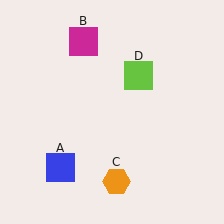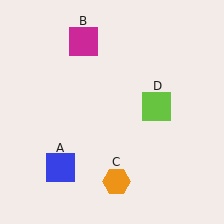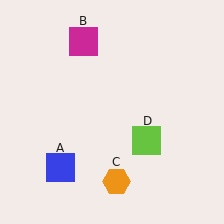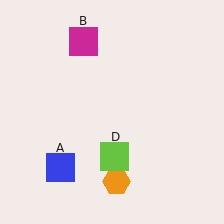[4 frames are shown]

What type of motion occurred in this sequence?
The lime square (object D) rotated clockwise around the center of the scene.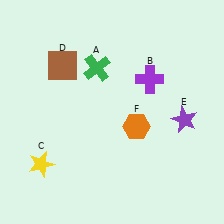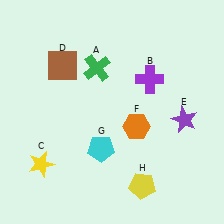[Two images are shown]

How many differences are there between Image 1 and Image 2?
There are 2 differences between the two images.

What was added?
A cyan pentagon (G), a yellow pentagon (H) were added in Image 2.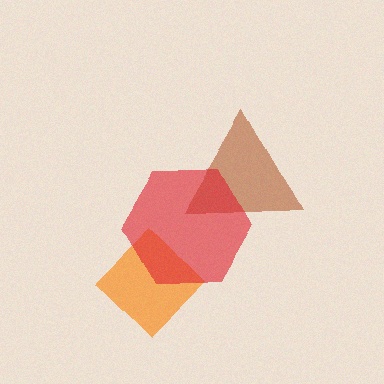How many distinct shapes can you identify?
There are 3 distinct shapes: an orange diamond, a brown triangle, a red hexagon.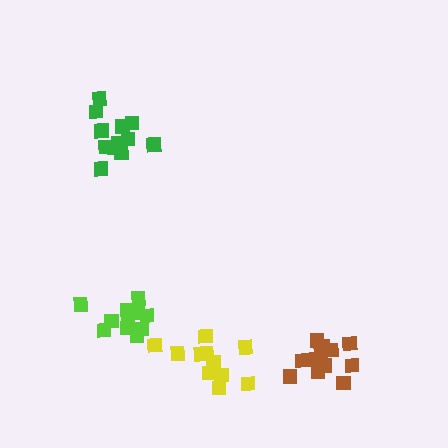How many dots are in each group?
Group 1: 11 dots, Group 2: 12 dots, Group 3: 11 dots, Group 4: 12 dots (46 total).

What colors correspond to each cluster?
The clusters are colored: lime, brown, yellow, green.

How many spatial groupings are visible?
There are 4 spatial groupings.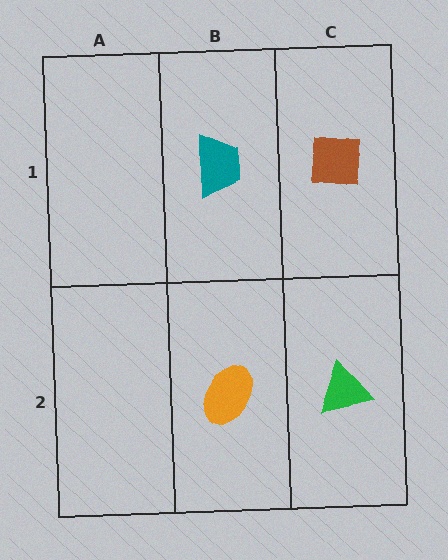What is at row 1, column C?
A brown square.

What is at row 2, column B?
An orange ellipse.